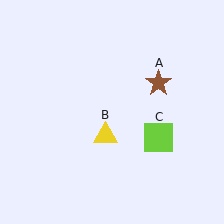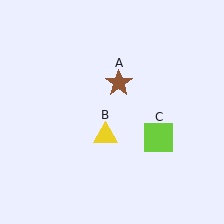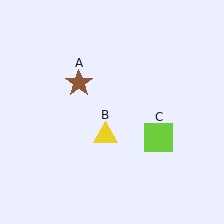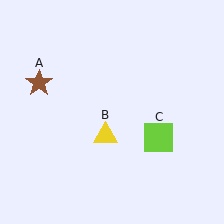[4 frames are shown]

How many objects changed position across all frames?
1 object changed position: brown star (object A).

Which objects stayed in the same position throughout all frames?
Yellow triangle (object B) and lime square (object C) remained stationary.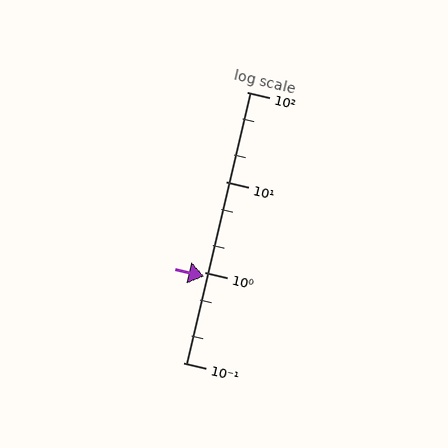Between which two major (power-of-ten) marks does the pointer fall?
The pointer is between 0.1 and 1.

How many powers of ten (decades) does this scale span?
The scale spans 3 decades, from 0.1 to 100.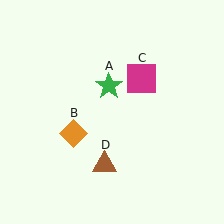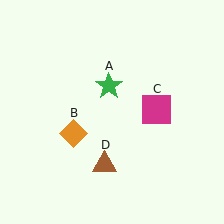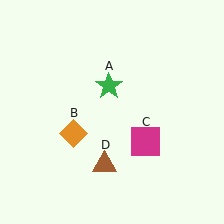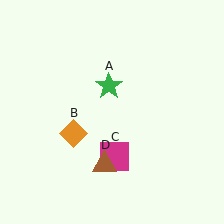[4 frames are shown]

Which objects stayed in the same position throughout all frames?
Green star (object A) and orange diamond (object B) and brown triangle (object D) remained stationary.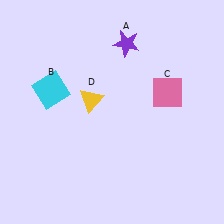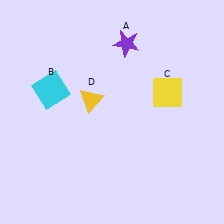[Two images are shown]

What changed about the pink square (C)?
In Image 1, C is pink. In Image 2, it changed to yellow.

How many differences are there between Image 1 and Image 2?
There is 1 difference between the two images.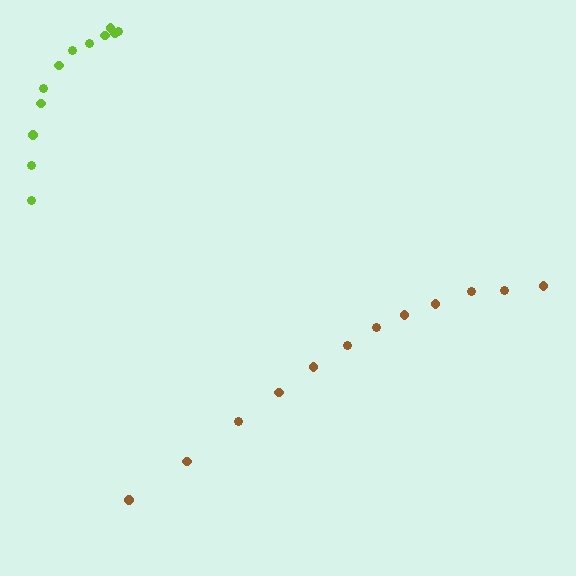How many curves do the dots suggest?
There are 2 distinct paths.